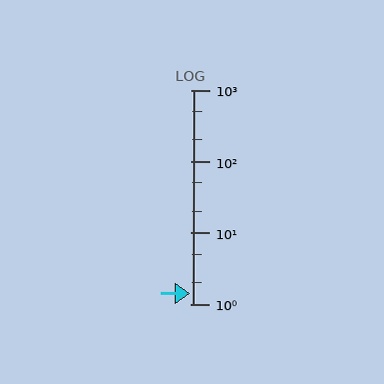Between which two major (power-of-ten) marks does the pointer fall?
The pointer is between 1 and 10.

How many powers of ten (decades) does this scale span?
The scale spans 3 decades, from 1 to 1000.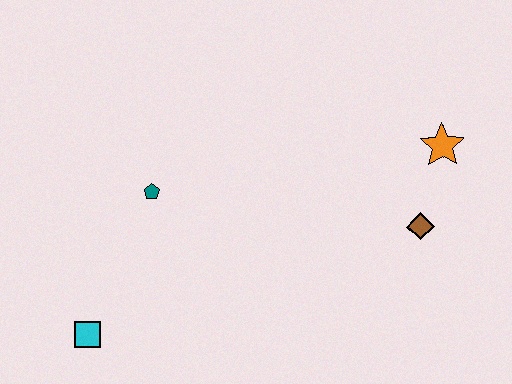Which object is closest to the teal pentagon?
The cyan square is closest to the teal pentagon.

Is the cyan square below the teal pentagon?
Yes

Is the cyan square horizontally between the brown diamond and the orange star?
No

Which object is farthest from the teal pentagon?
The orange star is farthest from the teal pentagon.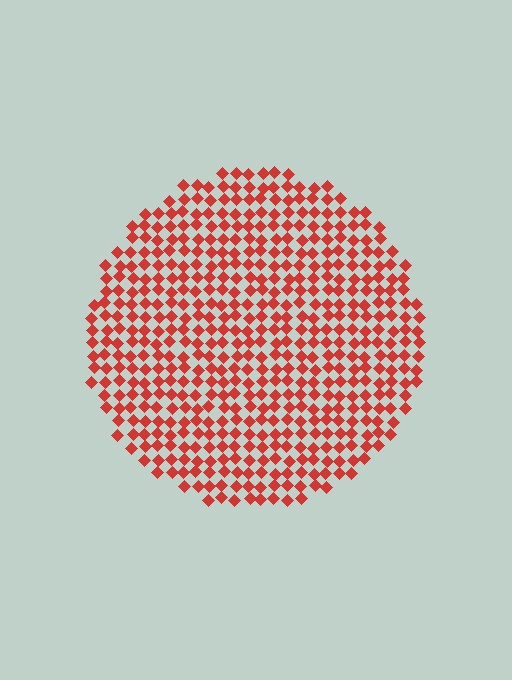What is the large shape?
The large shape is a circle.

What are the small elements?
The small elements are diamonds.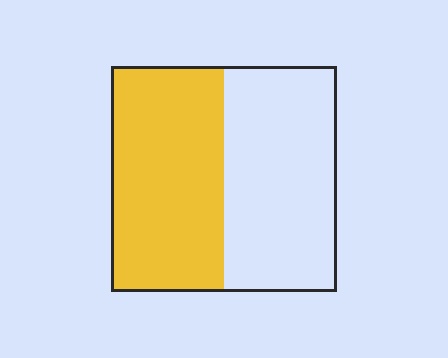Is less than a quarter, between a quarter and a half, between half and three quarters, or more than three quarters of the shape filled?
Between half and three quarters.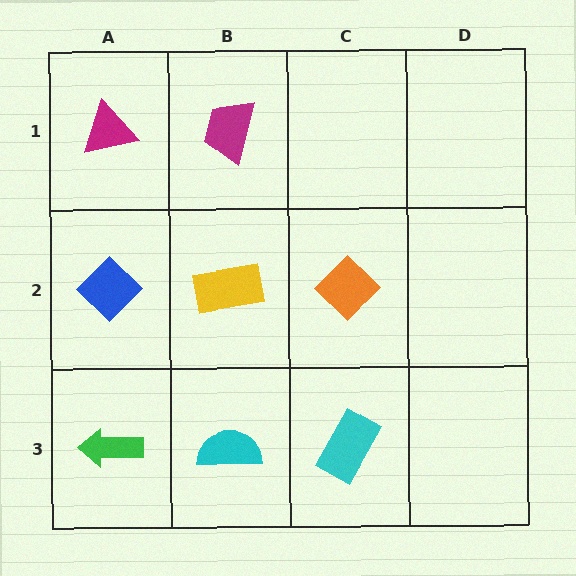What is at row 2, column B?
A yellow rectangle.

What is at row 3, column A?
A green arrow.